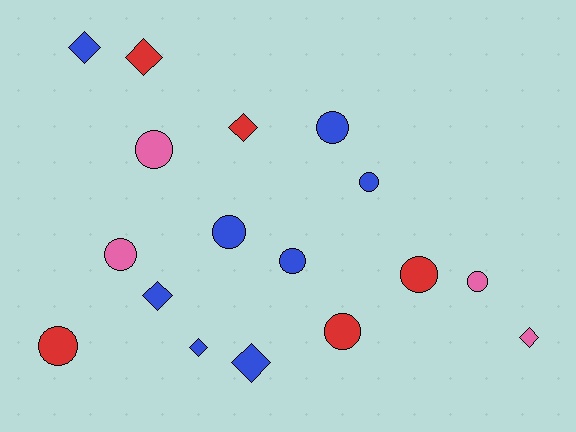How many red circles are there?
There are 3 red circles.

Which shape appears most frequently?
Circle, with 10 objects.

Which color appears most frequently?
Blue, with 8 objects.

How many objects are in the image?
There are 17 objects.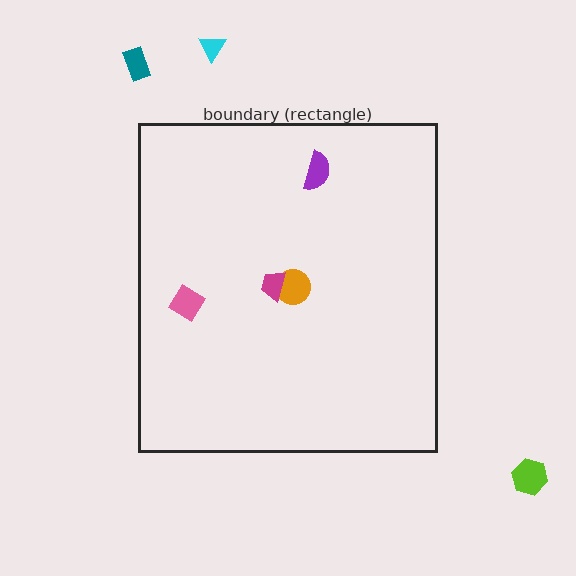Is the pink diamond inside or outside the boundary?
Inside.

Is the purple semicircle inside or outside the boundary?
Inside.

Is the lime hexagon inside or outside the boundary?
Outside.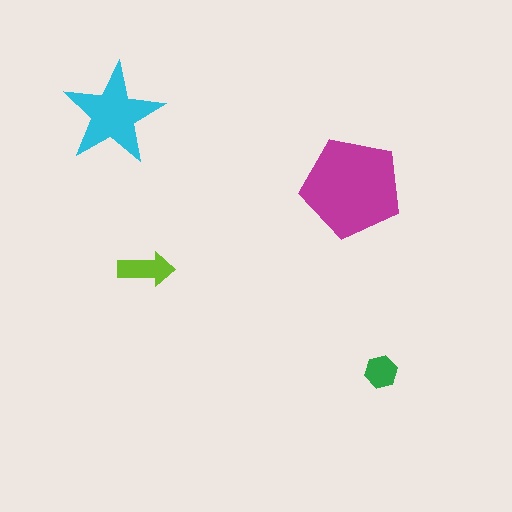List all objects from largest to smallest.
The magenta pentagon, the cyan star, the lime arrow, the green hexagon.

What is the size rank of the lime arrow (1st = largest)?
3rd.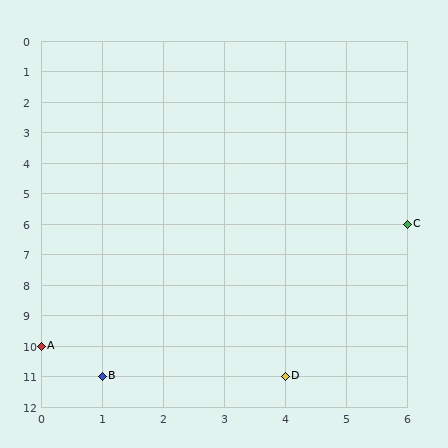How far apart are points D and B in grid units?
Points D and B are 3 columns apart.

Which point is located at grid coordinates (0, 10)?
Point A is at (0, 10).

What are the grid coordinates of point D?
Point D is at grid coordinates (4, 11).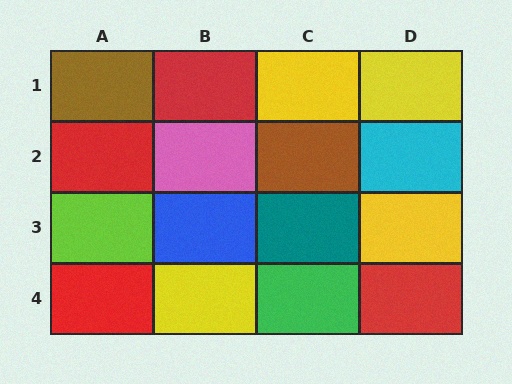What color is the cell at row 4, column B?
Yellow.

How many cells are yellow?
4 cells are yellow.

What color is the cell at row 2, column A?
Red.